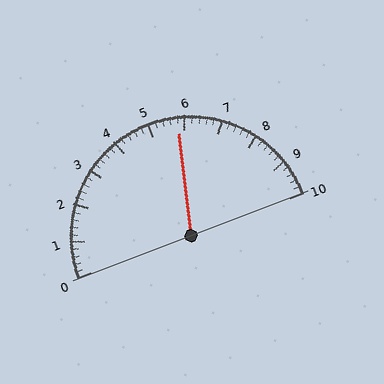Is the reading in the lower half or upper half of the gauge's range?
The reading is in the upper half of the range (0 to 10).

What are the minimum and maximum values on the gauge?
The gauge ranges from 0 to 10.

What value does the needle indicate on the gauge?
The needle indicates approximately 5.8.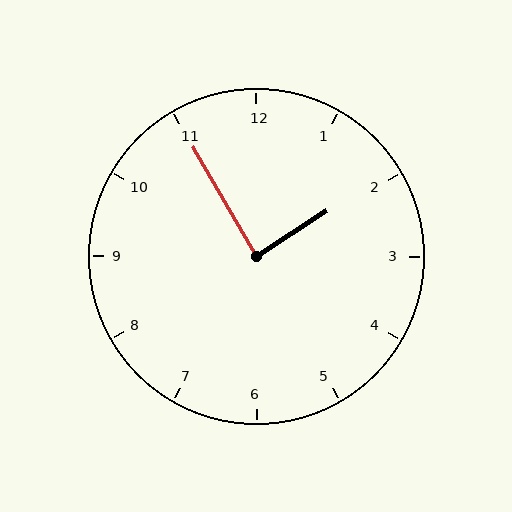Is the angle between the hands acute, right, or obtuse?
It is right.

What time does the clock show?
1:55.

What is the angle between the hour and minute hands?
Approximately 88 degrees.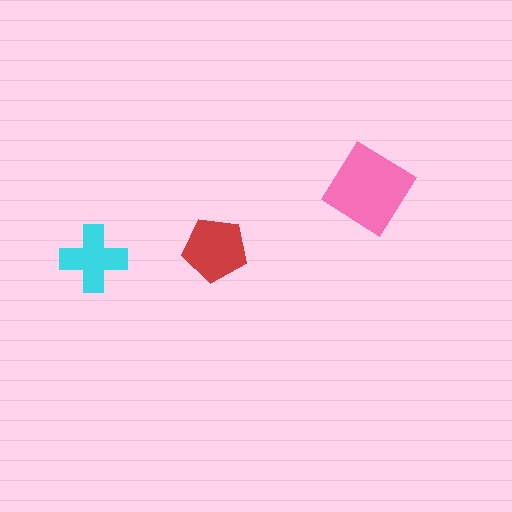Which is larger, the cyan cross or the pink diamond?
The pink diamond.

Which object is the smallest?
The cyan cross.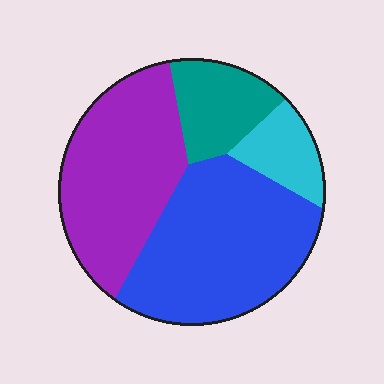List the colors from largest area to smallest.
From largest to smallest: blue, purple, teal, cyan.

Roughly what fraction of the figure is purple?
Purple takes up about one third (1/3) of the figure.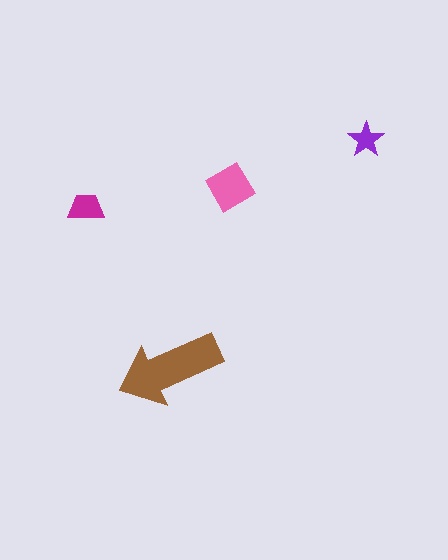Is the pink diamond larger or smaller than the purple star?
Larger.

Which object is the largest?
The brown arrow.